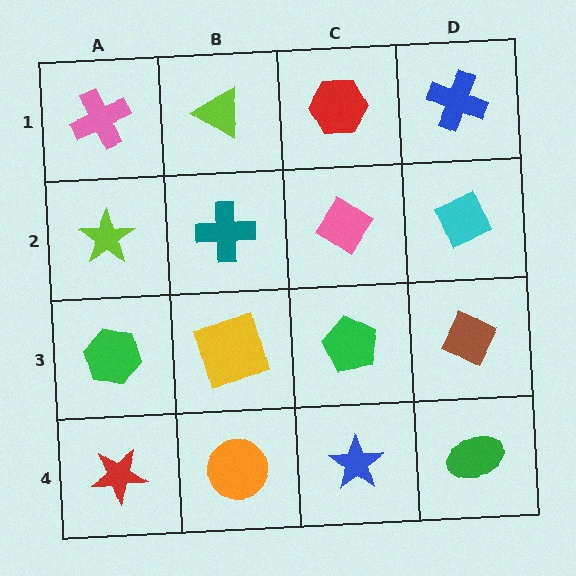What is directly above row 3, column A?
A lime star.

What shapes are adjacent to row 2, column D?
A blue cross (row 1, column D), a brown diamond (row 3, column D), a pink diamond (row 2, column C).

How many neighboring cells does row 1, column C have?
3.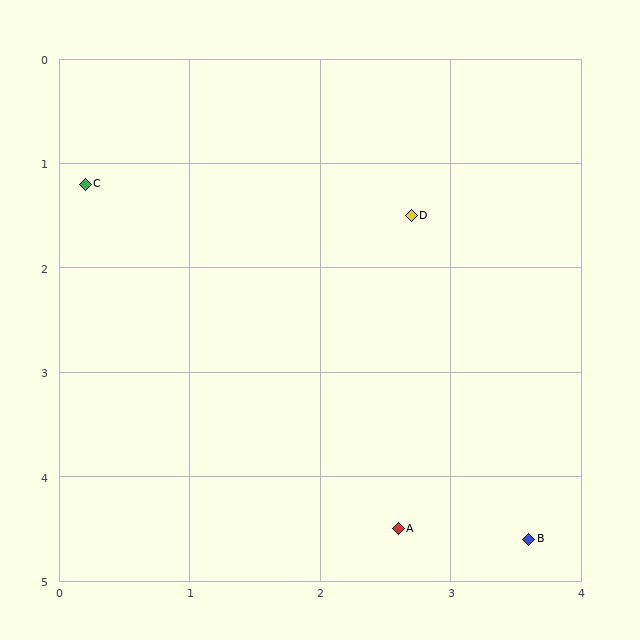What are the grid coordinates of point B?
Point B is at approximately (3.6, 4.6).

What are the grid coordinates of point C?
Point C is at approximately (0.2, 1.2).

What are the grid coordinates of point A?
Point A is at approximately (2.6, 4.5).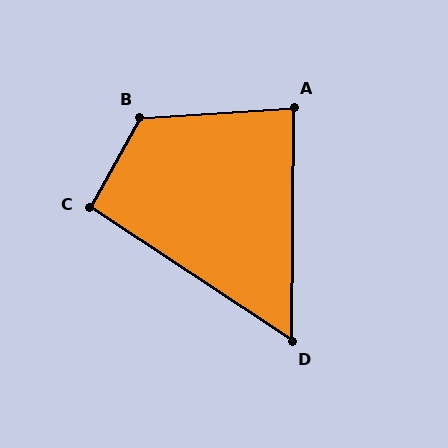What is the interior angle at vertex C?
Approximately 94 degrees (approximately right).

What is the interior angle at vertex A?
Approximately 86 degrees (approximately right).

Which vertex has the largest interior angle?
B, at approximately 123 degrees.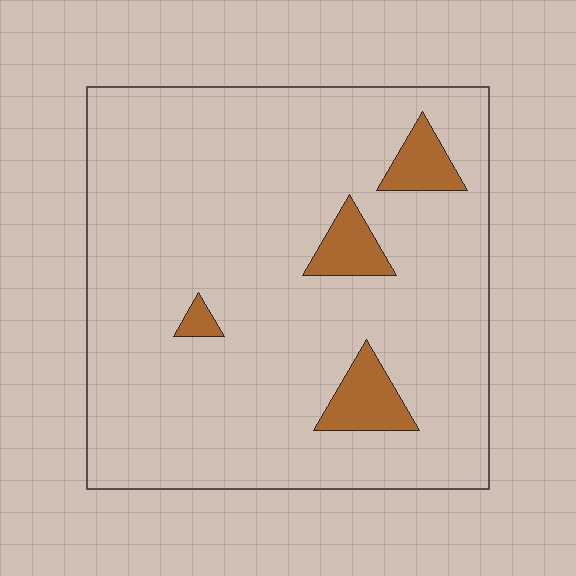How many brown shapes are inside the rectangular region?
4.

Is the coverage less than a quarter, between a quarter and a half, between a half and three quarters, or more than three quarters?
Less than a quarter.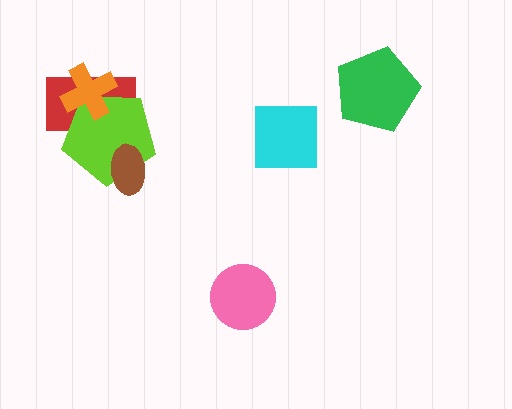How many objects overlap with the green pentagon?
0 objects overlap with the green pentagon.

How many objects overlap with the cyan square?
0 objects overlap with the cyan square.